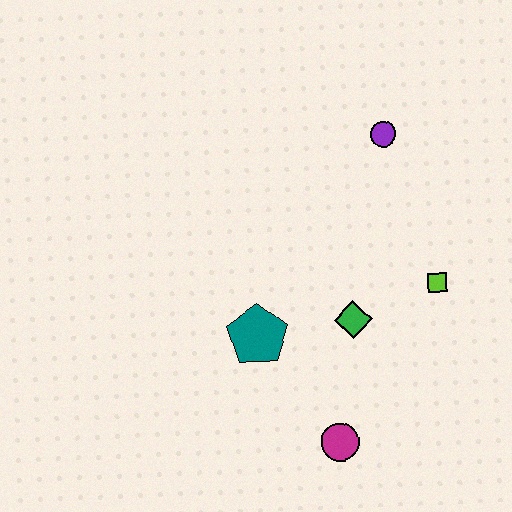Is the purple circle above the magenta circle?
Yes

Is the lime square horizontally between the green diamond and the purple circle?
No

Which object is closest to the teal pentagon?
The green diamond is closest to the teal pentagon.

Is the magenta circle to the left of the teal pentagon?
No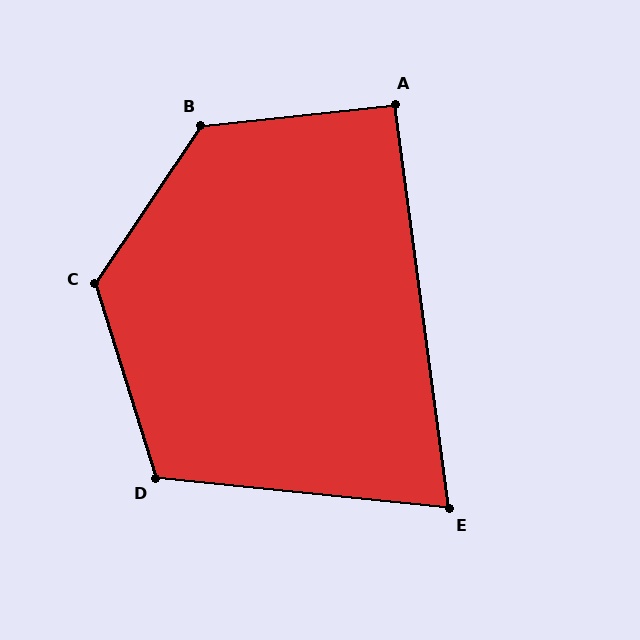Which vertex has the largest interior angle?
B, at approximately 130 degrees.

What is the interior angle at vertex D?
Approximately 113 degrees (obtuse).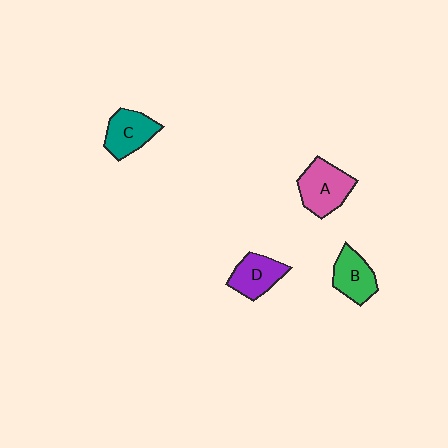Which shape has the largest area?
Shape A (pink).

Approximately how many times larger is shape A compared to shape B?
Approximately 1.3 times.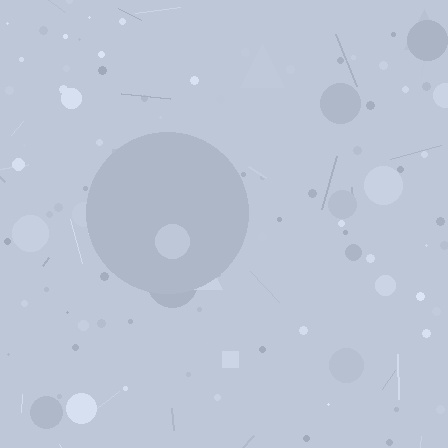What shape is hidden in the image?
A circle is hidden in the image.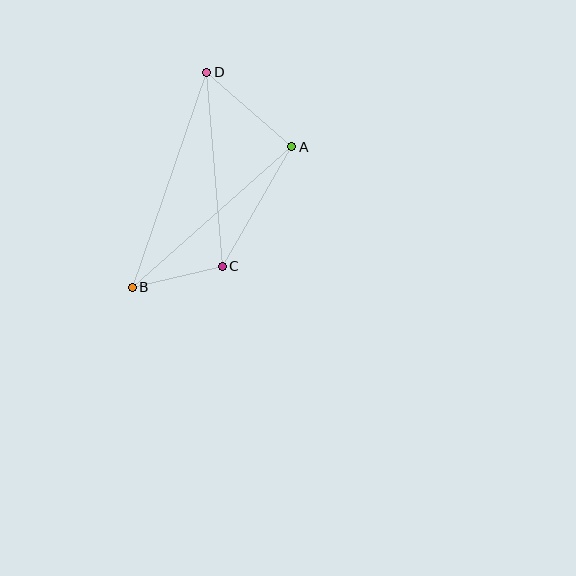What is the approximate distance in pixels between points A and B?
The distance between A and B is approximately 212 pixels.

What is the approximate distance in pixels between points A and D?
The distance between A and D is approximately 113 pixels.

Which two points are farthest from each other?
Points B and D are farthest from each other.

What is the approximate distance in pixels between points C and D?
The distance between C and D is approximately 195 pixels.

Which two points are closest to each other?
Points B and C are closest to each other.